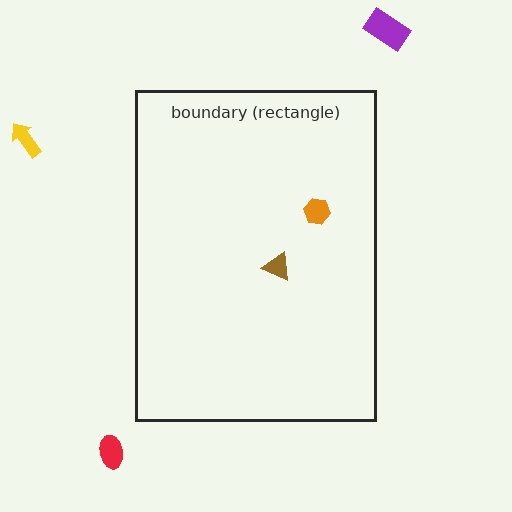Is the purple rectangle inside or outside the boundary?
Outside.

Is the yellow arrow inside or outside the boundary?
Outside.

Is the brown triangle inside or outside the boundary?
Inside.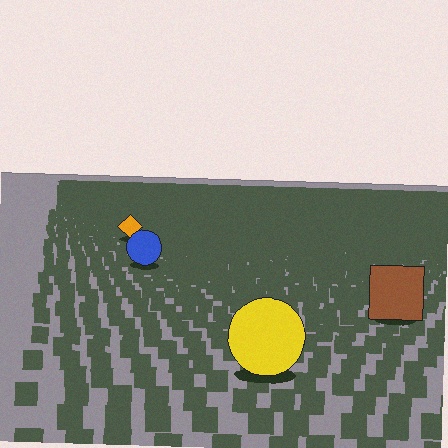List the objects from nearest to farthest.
From nearest to farthest: the yellow circle, the brown square, the blue circle, the orange diamond.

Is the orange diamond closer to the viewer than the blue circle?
No. The blue circle is closer — you can tell from the texture gradient: the ground texture is coarser near it.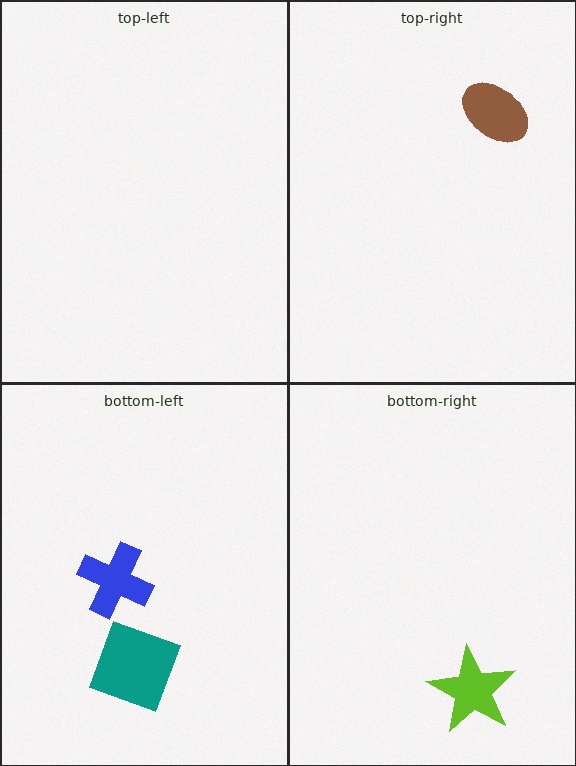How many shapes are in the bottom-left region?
2.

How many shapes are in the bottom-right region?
1.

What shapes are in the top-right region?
The brown ellipse.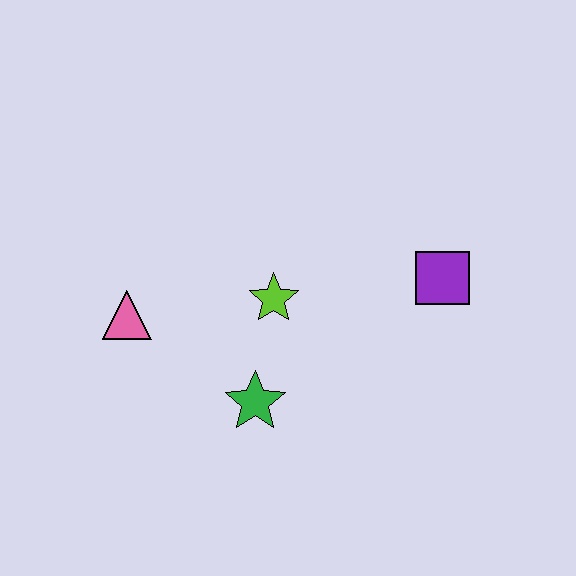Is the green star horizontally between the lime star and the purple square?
No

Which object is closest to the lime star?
The green star is closest to the lime star.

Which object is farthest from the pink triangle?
The purple square is farthest from the pink triangle.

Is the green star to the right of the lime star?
No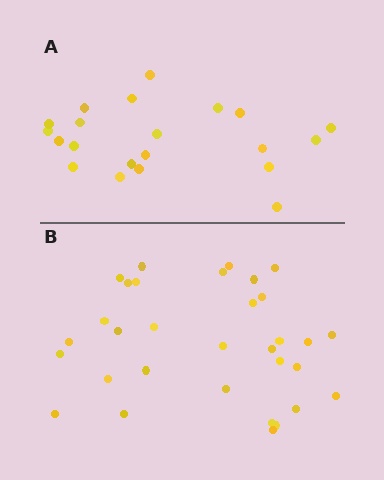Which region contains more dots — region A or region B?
Region B (the bottom region) has more dots.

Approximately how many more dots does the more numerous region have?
Region B has roughly 12 or so more dots than region A.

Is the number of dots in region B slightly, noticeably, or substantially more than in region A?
Region B has substantially more. The ratio is roughly 1.5 to 1.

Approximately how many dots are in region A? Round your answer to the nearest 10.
About 20 dots. (The exact count is 21, which rounds to 20.)